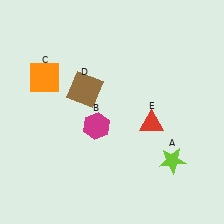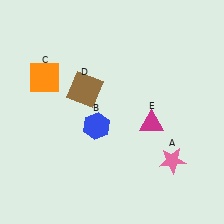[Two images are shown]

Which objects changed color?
A changed from lime to pink. B changed from magenta to blue. E changed from red to magenta.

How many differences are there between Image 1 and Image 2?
There are 3 differences between the two images.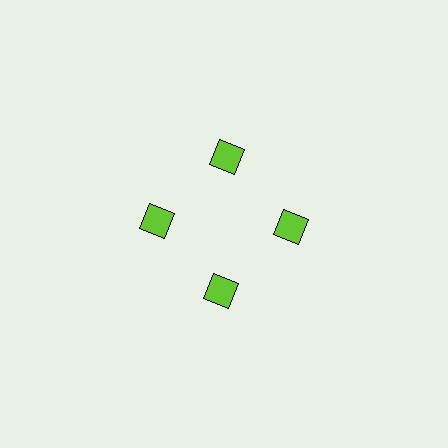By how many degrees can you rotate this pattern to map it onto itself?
The pattern maps onto itself every 90 degrees of rotation.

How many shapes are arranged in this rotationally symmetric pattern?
There are 4 shapes, arranged in 4 groups of 1.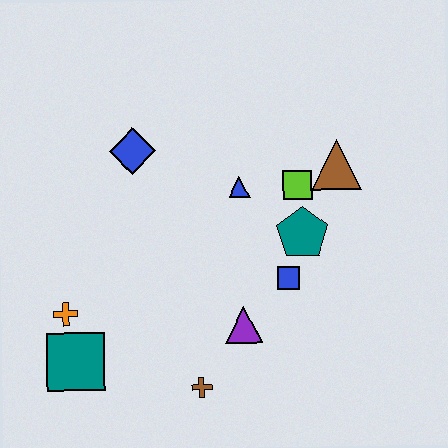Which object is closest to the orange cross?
The teal square is closest to the orange cross.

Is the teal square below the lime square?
Yes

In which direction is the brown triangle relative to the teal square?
The brown triangle is to the right of the teal square.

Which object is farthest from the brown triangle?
The teal square is farthest from the brown triangle.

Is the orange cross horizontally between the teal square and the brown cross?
No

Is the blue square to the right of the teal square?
Yes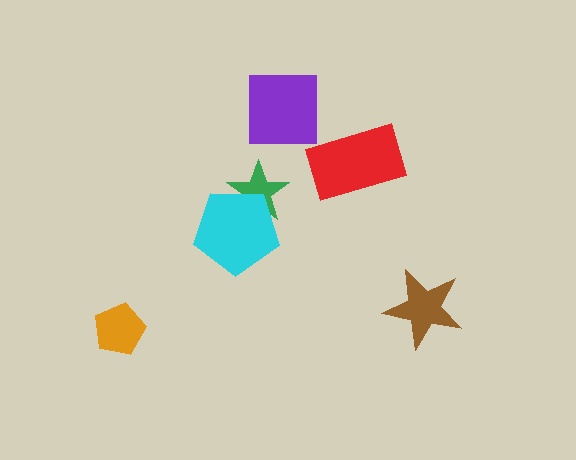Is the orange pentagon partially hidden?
No, no other shape covers it.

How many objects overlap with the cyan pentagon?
1 object overlaps with the cyan pentagon.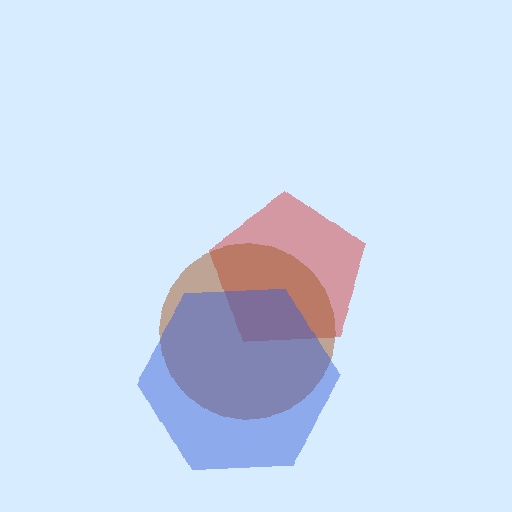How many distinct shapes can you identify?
There are 3 distinct shapes: a red pentagon, a brown circle, a blue hexagon.